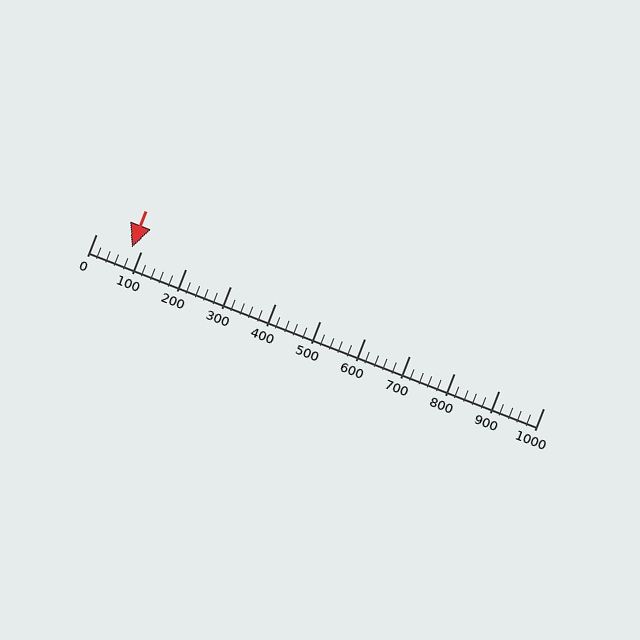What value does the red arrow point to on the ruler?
The red arrow points to approximately 80.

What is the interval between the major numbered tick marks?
The major tick marks are spaced 100 units apart.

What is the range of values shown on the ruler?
The ruler shows values from 0 to 1000.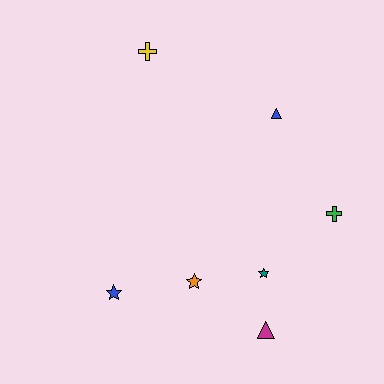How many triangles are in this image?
There are 2 triangles.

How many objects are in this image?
There are 7 objects.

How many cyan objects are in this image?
There are no cyan objects.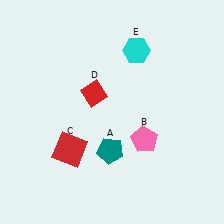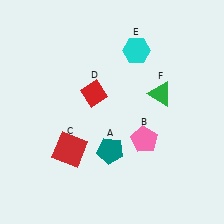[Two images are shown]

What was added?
A green triangle (F) was added in Image 2.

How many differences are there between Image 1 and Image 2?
There is 1 difference between the two images.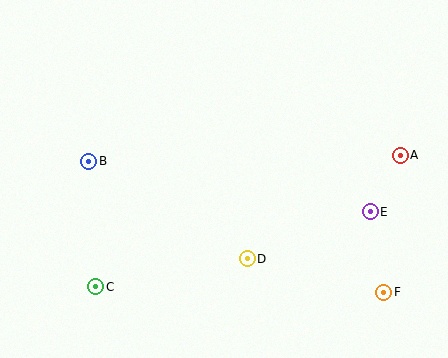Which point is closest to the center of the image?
Point D at (247, 259) is closest to the center.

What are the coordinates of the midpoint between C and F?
The midpoint between C and F is at (240, 289).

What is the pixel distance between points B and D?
The distance between B and D is 186 pixels.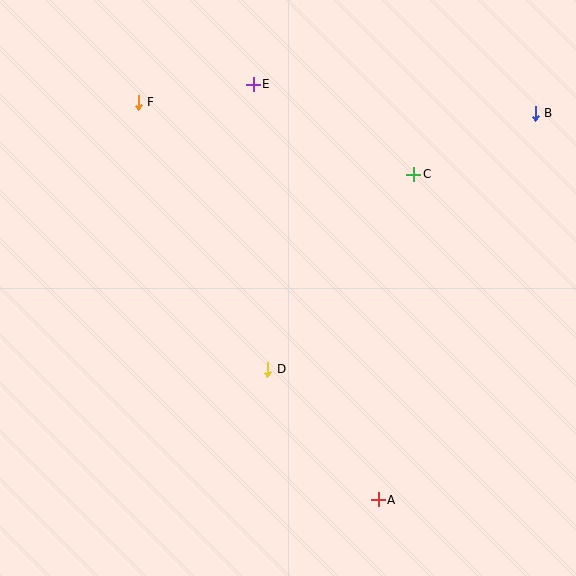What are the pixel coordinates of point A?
Point A is at (378, 500).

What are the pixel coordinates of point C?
Point C is at (414, 174).